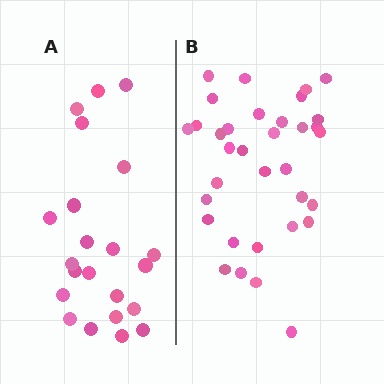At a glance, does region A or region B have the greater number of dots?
Region B (the right region) has more dots.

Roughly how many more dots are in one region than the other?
Region B has roughly 12 or so more dots than region A.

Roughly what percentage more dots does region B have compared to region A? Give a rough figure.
About 55% more.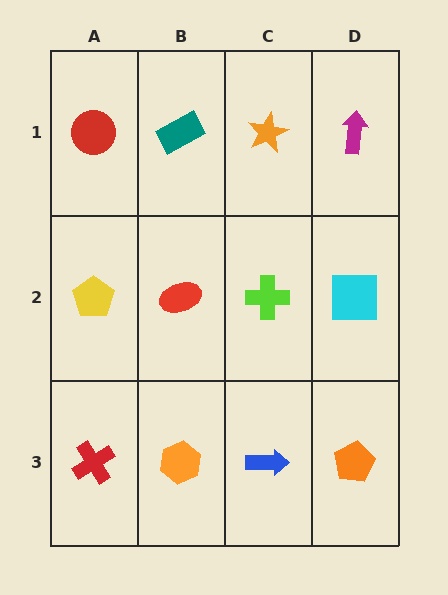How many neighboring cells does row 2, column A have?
3.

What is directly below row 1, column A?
A yellow pentagon.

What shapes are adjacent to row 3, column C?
A lime cross (row 2, column C), an orange hexagon (row 3, column B), an orange pentagon (row 3, column D).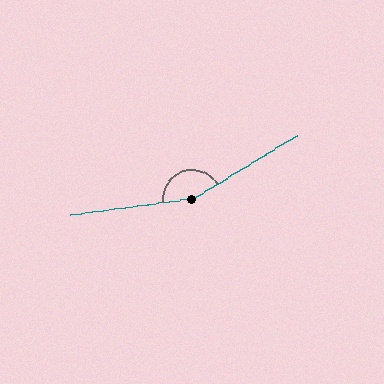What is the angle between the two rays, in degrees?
Approximately 156 degrees.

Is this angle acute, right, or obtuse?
It is obtuse.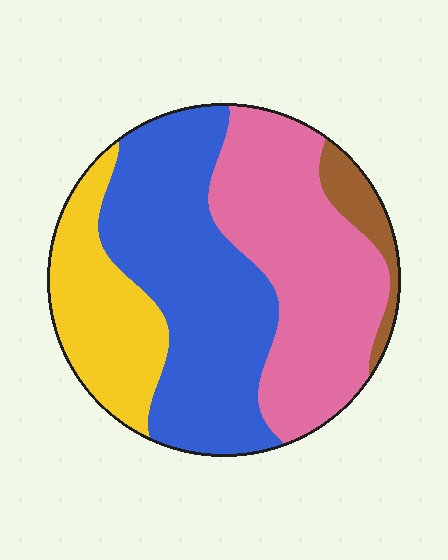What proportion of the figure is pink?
Pink takes up between a quarter and a half of the figure.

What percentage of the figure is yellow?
Yellow covers around 20% of the figure.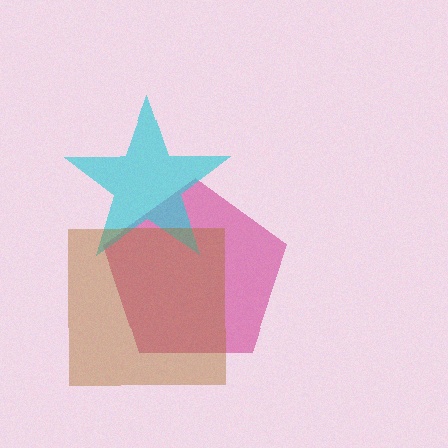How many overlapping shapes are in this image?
There are 3 overlapping shapes in the image.